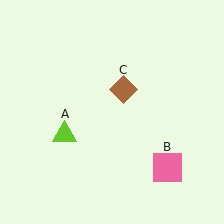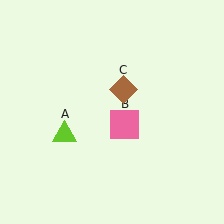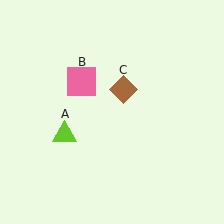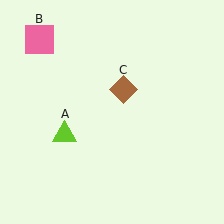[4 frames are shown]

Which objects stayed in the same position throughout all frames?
Lime triangle (object A) and brown diamond (object C) remained stationary.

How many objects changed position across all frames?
1 object changed position: pink square (object B).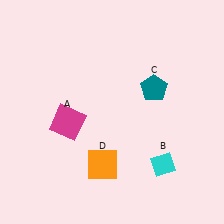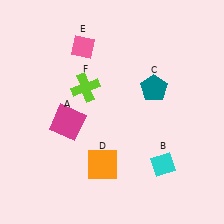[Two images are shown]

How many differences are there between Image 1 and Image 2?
There are 2 differences between the two images.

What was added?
A pink diamond (E), a lime cross (F) were added in Image 2.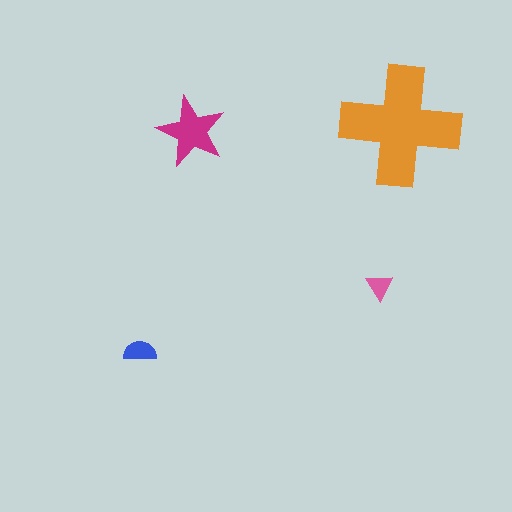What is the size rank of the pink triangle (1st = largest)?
4th.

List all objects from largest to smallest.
The orange cross, the magenta star, the blue semicircle, the pink triangle.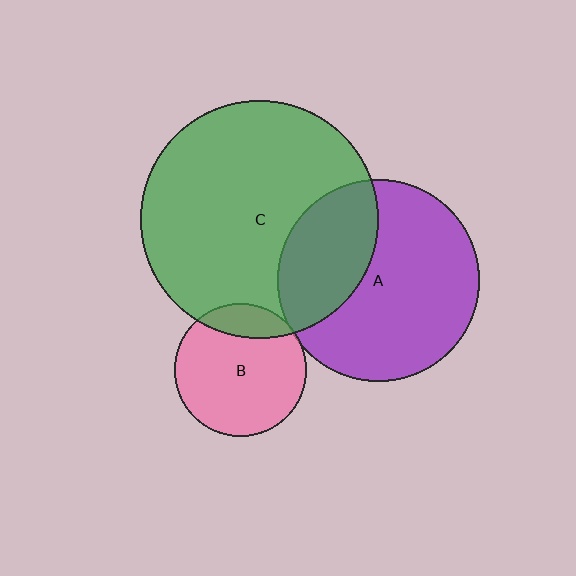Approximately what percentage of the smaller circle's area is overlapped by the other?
Approximately 15%.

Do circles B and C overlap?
Yes.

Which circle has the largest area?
Circle C (green).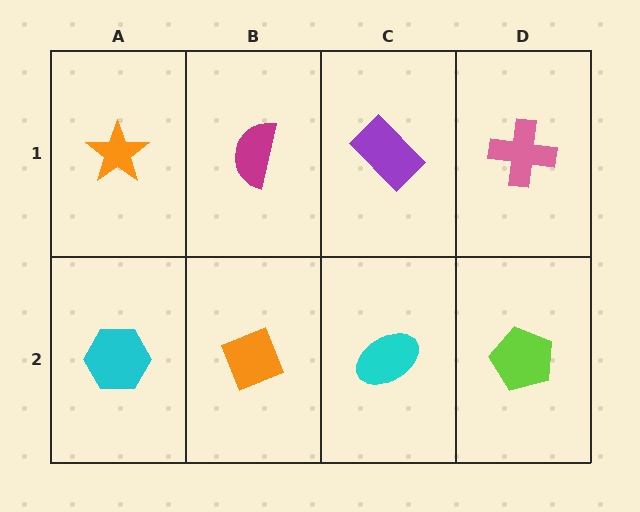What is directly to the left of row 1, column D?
A purple rectangle.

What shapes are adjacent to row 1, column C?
A cyan ellipse (row 2, column C), a magenta semicircle (row 1, column B), a pink cross (row 1, column D).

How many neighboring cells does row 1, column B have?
3.